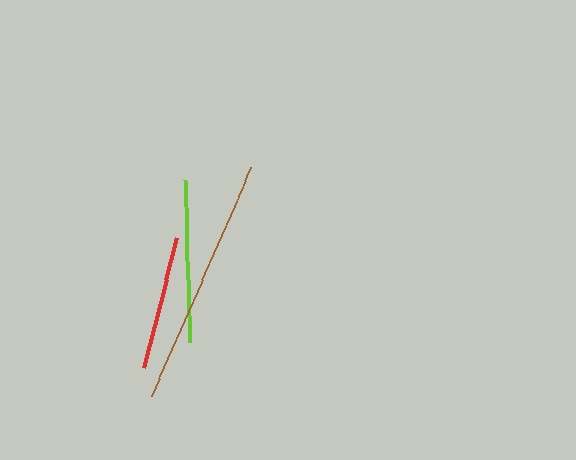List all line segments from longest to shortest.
From longest to shortest: brown, lime, red.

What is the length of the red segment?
The red segment is approximately 134 pixels long.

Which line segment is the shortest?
The red line is the shortest at approximately 134 pixels.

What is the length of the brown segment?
The brown segment is approximately 249 pixels long.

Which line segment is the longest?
The brown line is the longest at approximately 249 pixels.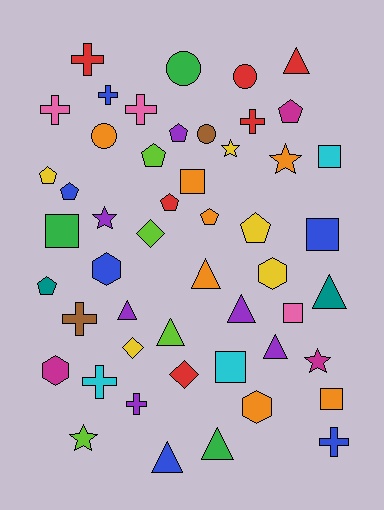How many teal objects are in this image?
There are 2 teal objects.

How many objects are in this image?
There are 50 objects.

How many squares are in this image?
There are 7 squares.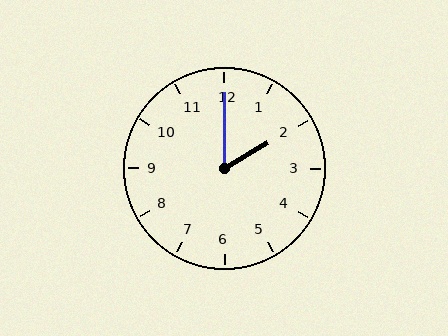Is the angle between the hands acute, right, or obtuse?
It is acute.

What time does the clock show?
2:00.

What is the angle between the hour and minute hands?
Approximately 60 degrees.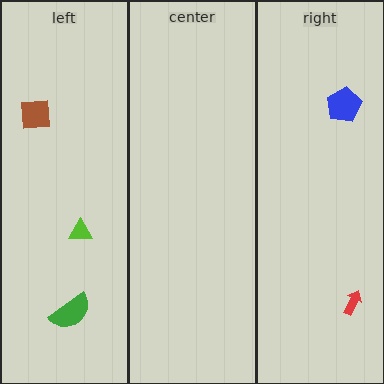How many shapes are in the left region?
3.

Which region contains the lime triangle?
The left region.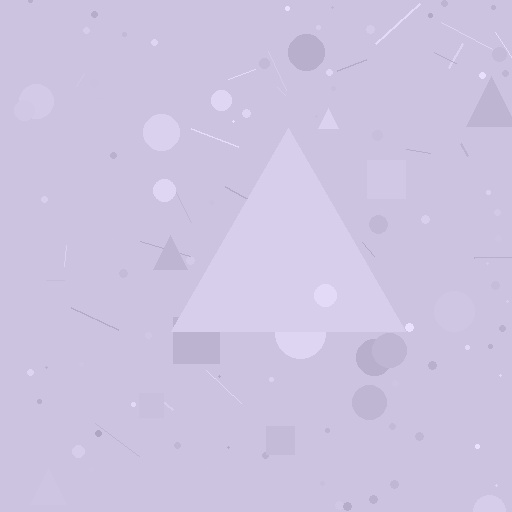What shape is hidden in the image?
A triangle is hidden in the image.